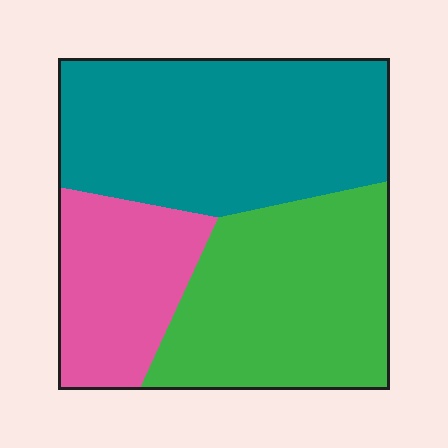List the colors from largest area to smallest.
From largest to smallest: teal, green, pink.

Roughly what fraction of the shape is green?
Green takes up about three eighths (3/8) of the shape.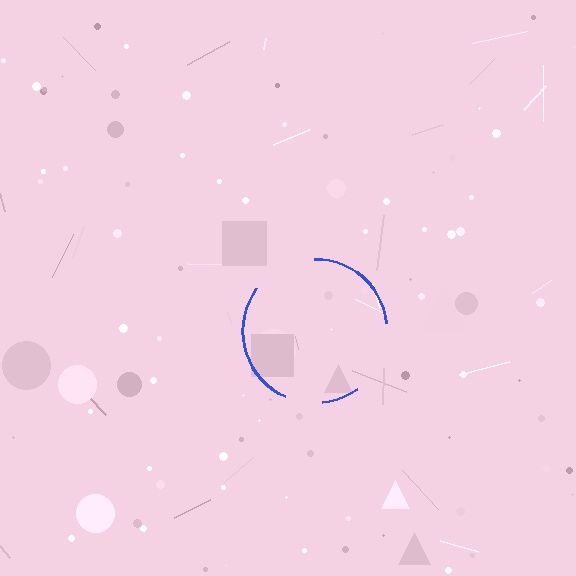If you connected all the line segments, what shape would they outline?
They would outline a circle.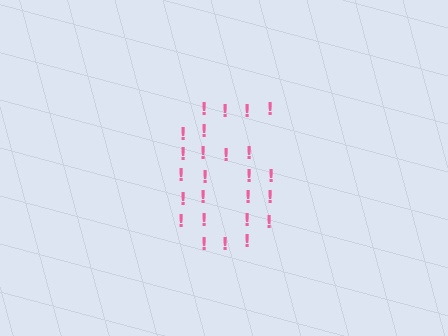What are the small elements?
The small elements are exclamation marks.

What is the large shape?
The large shape is the digit 6.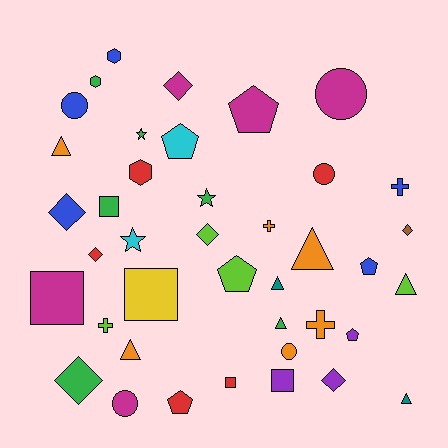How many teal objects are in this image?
There are 2 teal objects.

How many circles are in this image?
There are 5 circles.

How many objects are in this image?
There are 40 objects.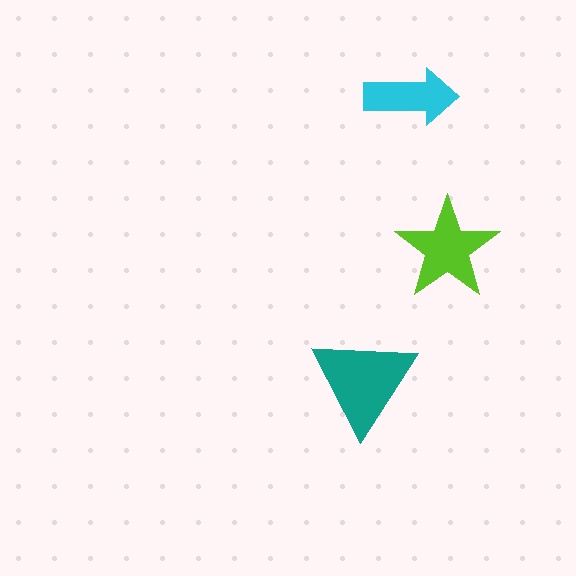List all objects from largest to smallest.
The teal triangle, the lime star, the cyan arrow.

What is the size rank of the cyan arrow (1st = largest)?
3rd.